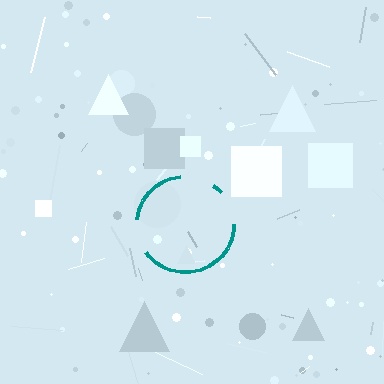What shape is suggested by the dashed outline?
The dashed outline suggests a circle.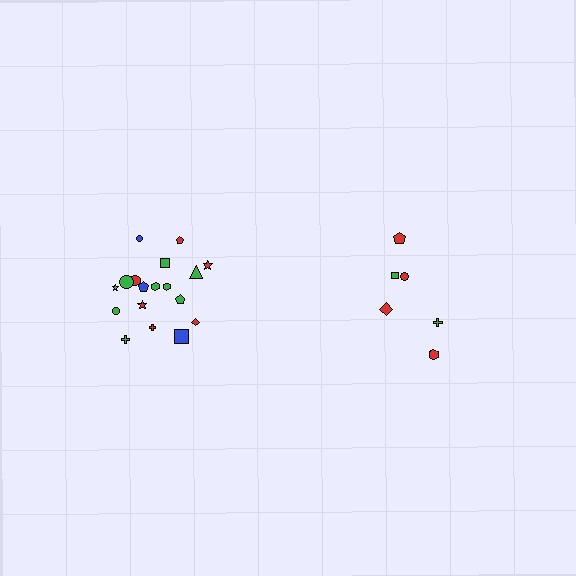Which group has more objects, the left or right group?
The left group.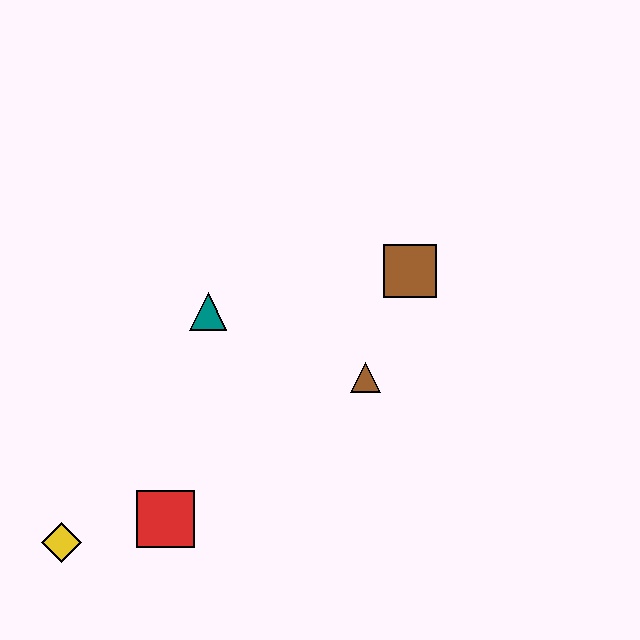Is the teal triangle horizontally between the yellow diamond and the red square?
No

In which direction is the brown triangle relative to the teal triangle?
The brown triangle is to the right of the teal triangle.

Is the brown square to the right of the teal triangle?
Yes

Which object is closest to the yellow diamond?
The red square is closest to the yellow diamond.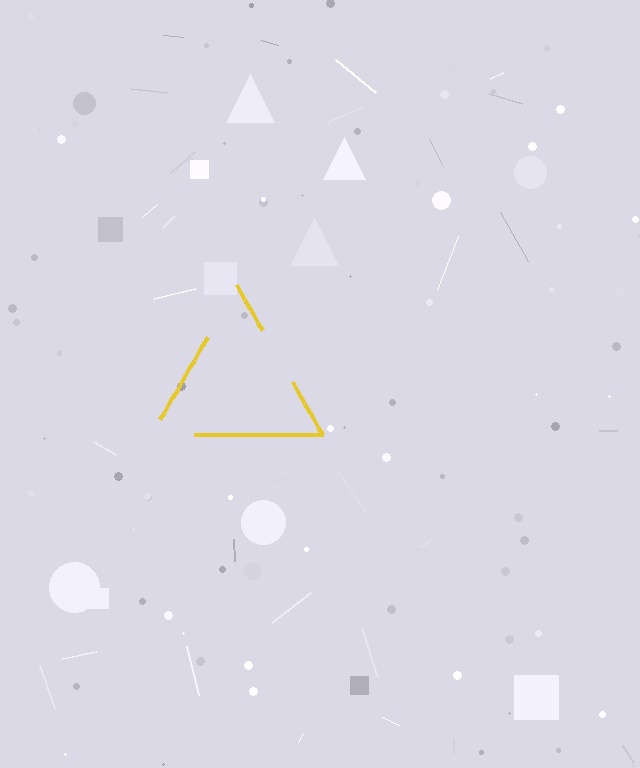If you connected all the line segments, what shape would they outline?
They would outline a triangle.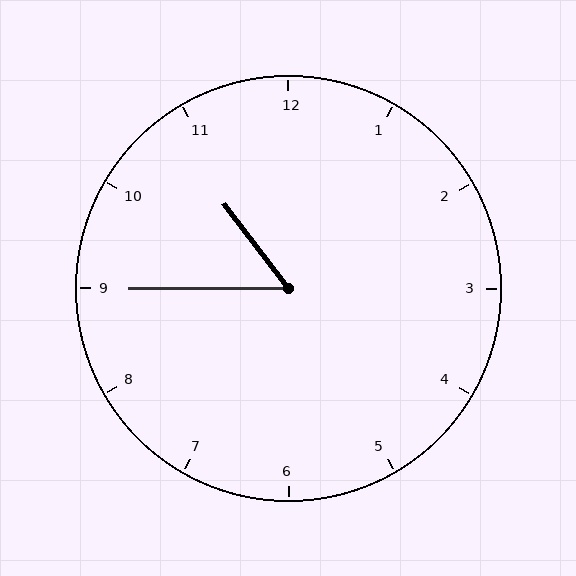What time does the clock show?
10:45.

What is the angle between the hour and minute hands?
Approximately 52 degrees.